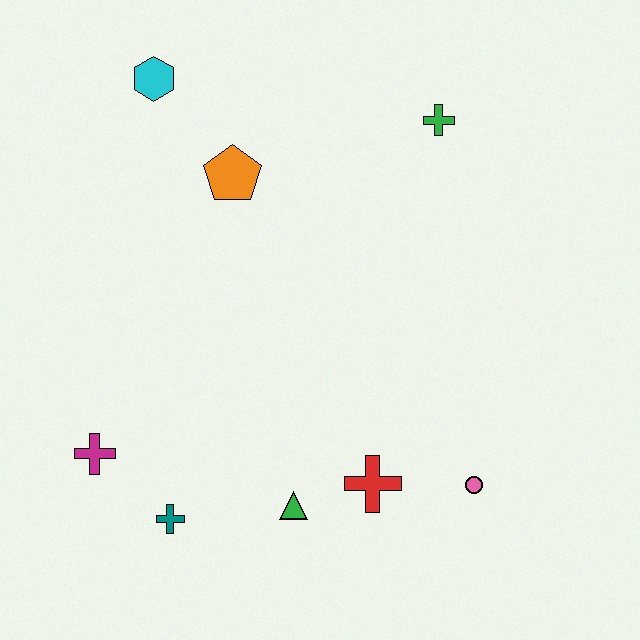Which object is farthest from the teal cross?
The green cross is farthest from the teal cross.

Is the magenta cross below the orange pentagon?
Yes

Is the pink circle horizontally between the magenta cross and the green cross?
No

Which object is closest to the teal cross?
The magenta cross is closest to the teal cross.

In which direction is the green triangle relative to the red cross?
The green triangle is to the left of the red cross.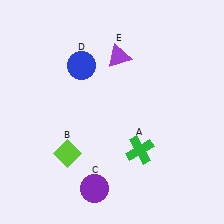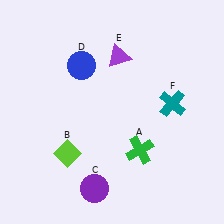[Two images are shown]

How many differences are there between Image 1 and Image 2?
There is 1 difference between the two images.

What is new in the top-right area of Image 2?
A teal cross (F) was added in the top-right area of Image 2.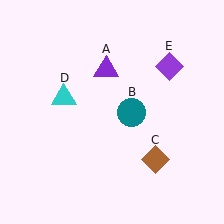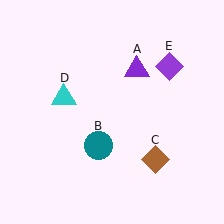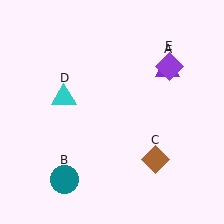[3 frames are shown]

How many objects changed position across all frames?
2 objects changed position: purple triangle (object A), teal circle (object B).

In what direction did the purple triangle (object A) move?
The purple triangle (object A) moved right.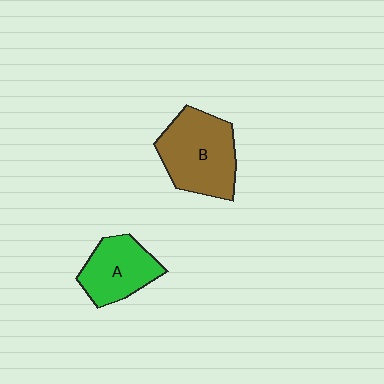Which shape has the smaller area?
Shape A (green).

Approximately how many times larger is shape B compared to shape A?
Approximately 1.4 times.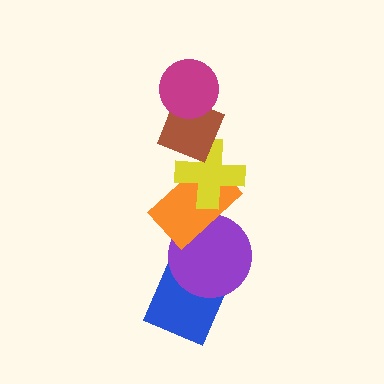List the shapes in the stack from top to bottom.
From top to bottom: the magenta circle, the brown diamond, the yellow cross, the orange rectangle, the purple circle, the blue diamond.